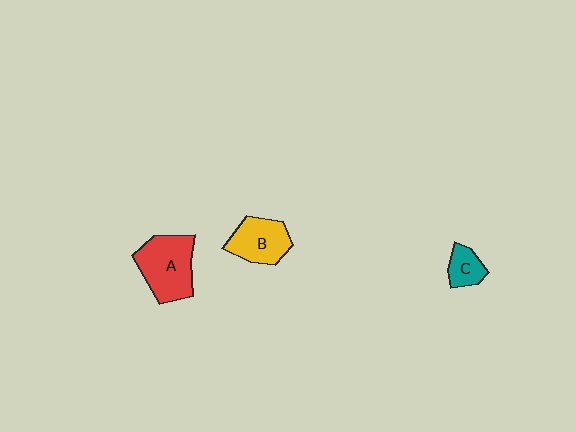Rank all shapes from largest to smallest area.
From largest to smallest: A (red), B (yellow), C (teal).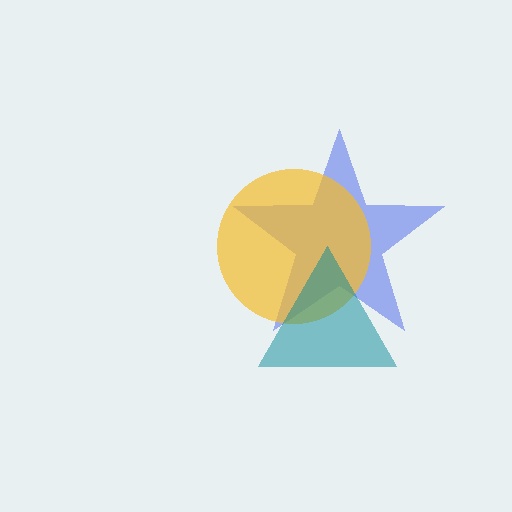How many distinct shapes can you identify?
There are 3 distinct shapes: a blue star, a yellow circle, a teal triangle.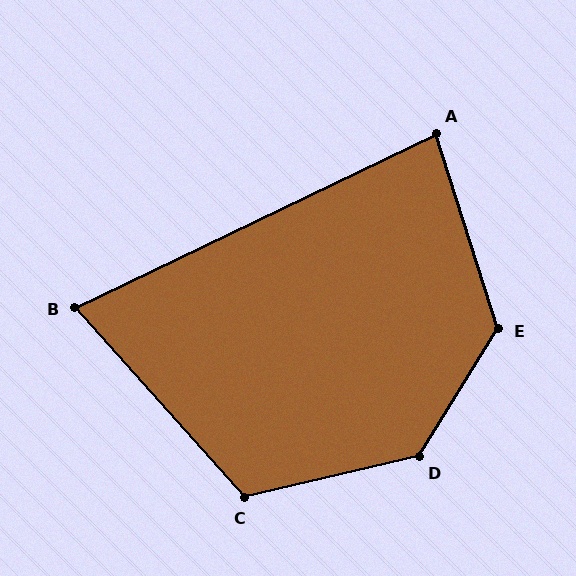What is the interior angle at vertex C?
Approximately 119 degrees (obtuse).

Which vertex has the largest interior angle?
D, at approximately 135 degrees.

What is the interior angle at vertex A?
Approximately 82 degrees (acute).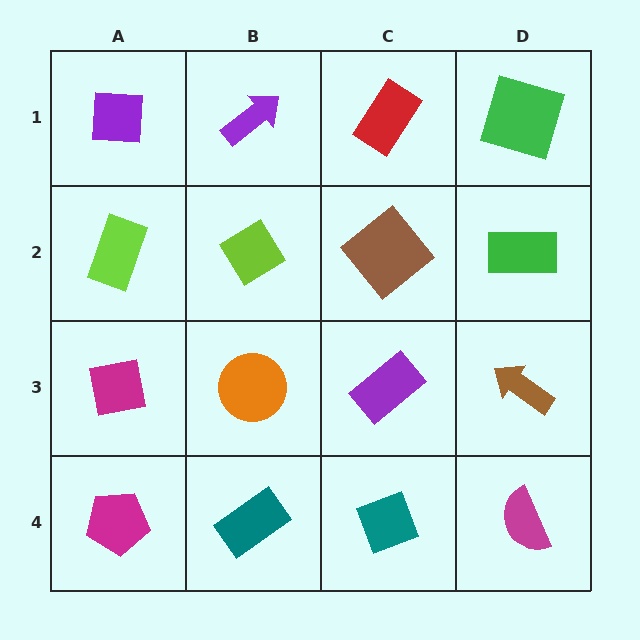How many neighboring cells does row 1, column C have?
3.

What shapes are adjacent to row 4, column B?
An orange circle (row 3, column B), a magenta pentagon (row 4, column A), a teal diamond (row 4, column C).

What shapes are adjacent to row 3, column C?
A brown diamond (row 2, column C), a teal diamond (row 4, column C), an orange circle (row 3, column B), a brown arrow (row 3, column D).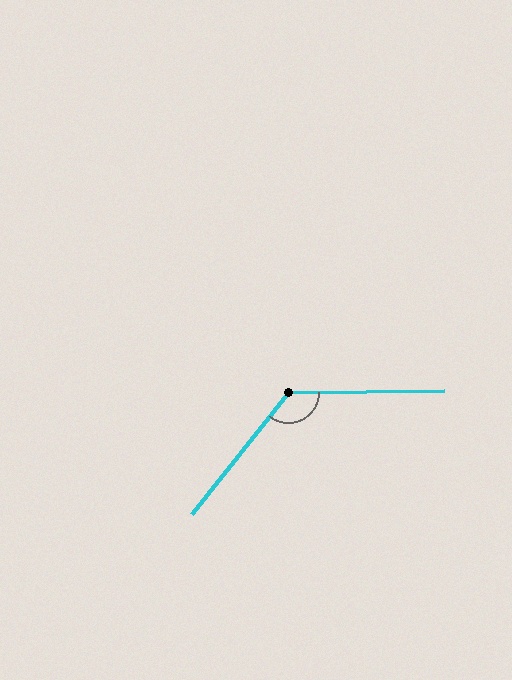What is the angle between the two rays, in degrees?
Approximately 129 degrees.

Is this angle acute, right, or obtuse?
It is obtuse.